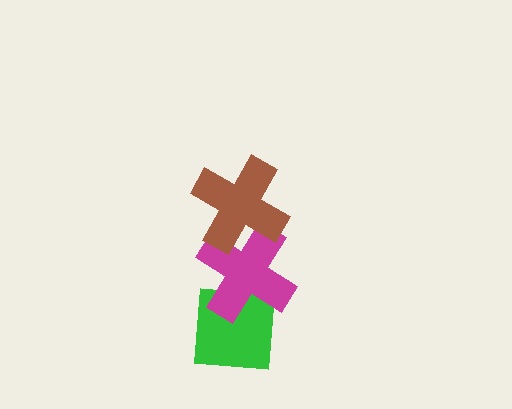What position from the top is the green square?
The green square is 3rd from the top.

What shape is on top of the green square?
The magenta cross is on top of the green square.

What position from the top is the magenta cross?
The magenta cross is 2nd from the top.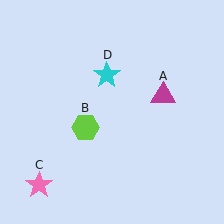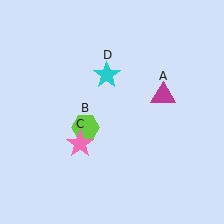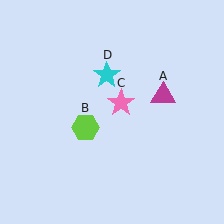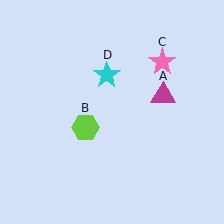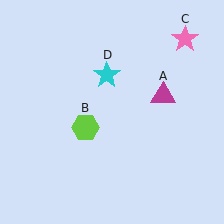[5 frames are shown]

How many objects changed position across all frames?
1 object changed position: pink star (object C).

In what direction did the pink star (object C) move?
The pink star (object C) moved up and to the right.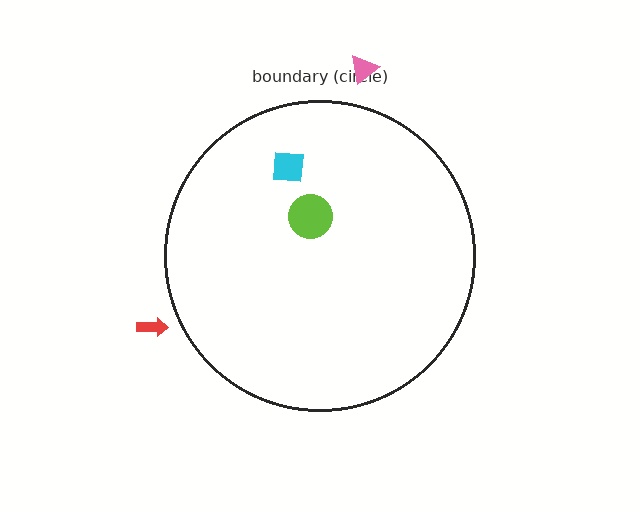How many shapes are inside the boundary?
2 inside, 2 outside.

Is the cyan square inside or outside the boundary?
Inside.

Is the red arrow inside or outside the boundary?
Outside.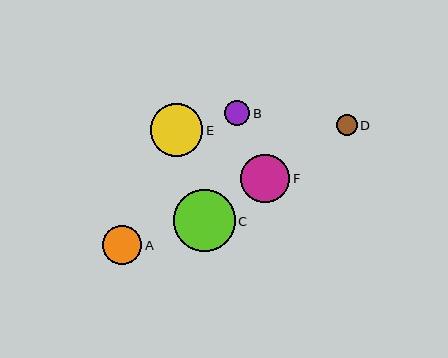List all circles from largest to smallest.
From largest to smallest: C, E, F, A, B, D.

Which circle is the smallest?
Circle D is the smallest with a size of approximately 21 pixels.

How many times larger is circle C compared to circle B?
Circle C is approximately 2.5 times the size of circle B.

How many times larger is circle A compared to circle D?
Circle A is approximately 1.9 times the size of circle D.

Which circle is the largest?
Circle C is the largest with a size of approximately 62 pixels.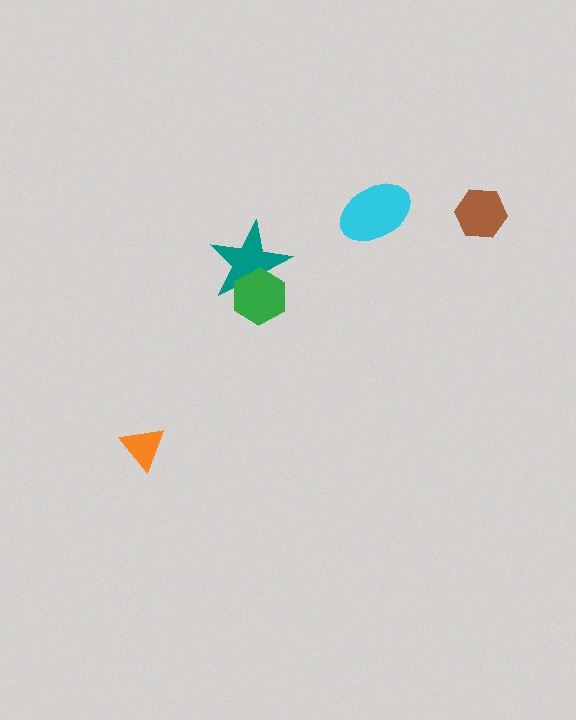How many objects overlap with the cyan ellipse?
0 objects overlap with the cyan ellipse.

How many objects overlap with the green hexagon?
1 object overlaps with the green hexagon.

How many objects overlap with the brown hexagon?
0 objects overlap with the brown hexagon.